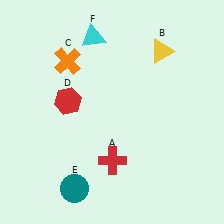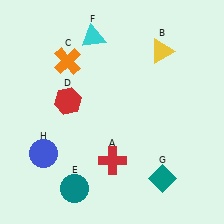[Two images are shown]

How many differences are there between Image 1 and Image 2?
There are 2 differences between the two images.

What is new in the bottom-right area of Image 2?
A teal diamond (G) was added in the bottom-right area of Image 2.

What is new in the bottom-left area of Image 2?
A blue circle (H) was added in the bottom-left area of Image 2.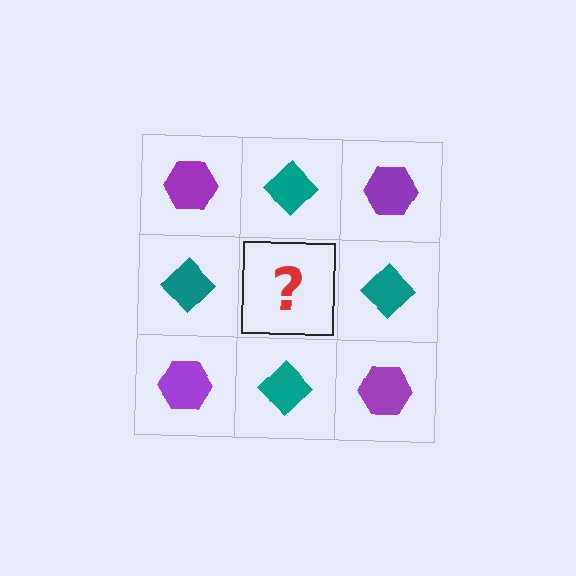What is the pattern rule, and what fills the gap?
The rule is that it alternates purple hexagon and teal diamond in a checkerboard pattern. The gap should be filled with a purple hexagon.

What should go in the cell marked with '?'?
The missing cell should contain a purple hexagon.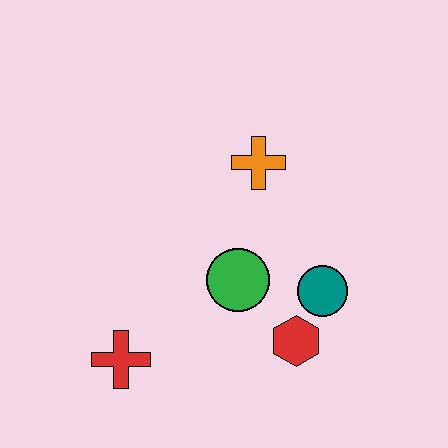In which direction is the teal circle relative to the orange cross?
The teal circle is below the orange cross.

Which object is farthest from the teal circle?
The red cross is farthest from the teal circle.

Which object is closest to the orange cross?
The green circle is closest to the orange cross.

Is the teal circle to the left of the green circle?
No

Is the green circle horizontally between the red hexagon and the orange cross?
No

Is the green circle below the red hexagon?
No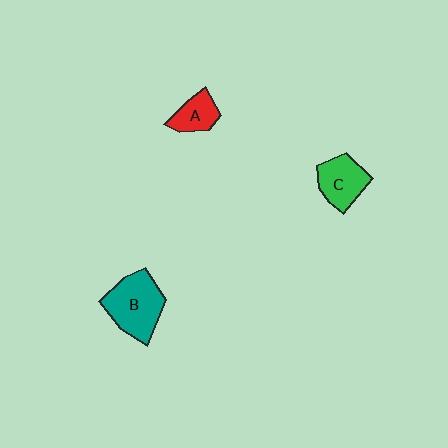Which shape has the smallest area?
Shape A (red).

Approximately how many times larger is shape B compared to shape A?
Approximately 2.0 times.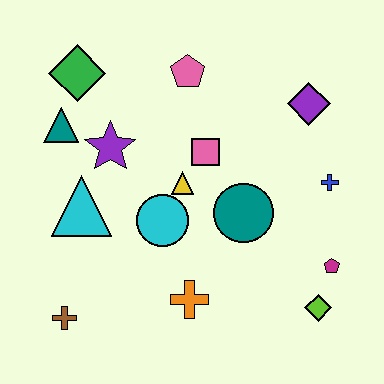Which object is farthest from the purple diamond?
The brown cross is farthest from the purple diamond.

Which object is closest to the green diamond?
The teal triangle is closest to the green diamond.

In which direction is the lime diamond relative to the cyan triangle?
The lime diamond is to the right of the cyan triangle.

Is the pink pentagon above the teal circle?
Yes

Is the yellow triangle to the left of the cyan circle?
No